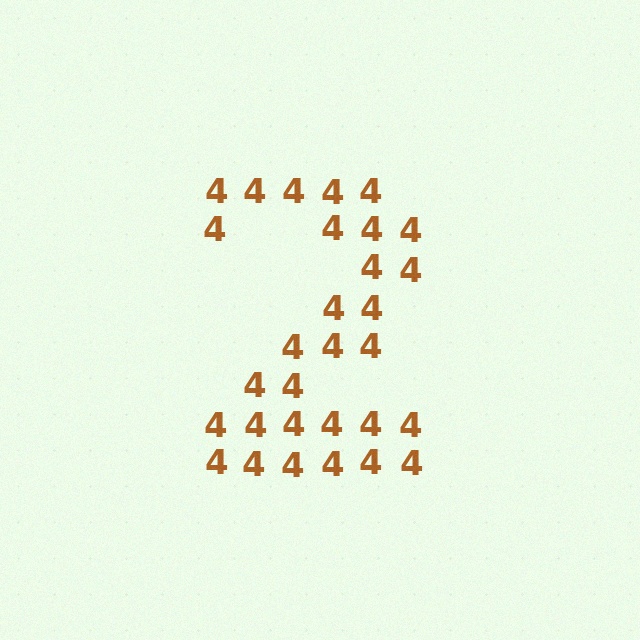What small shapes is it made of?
It is made of small digit 4's.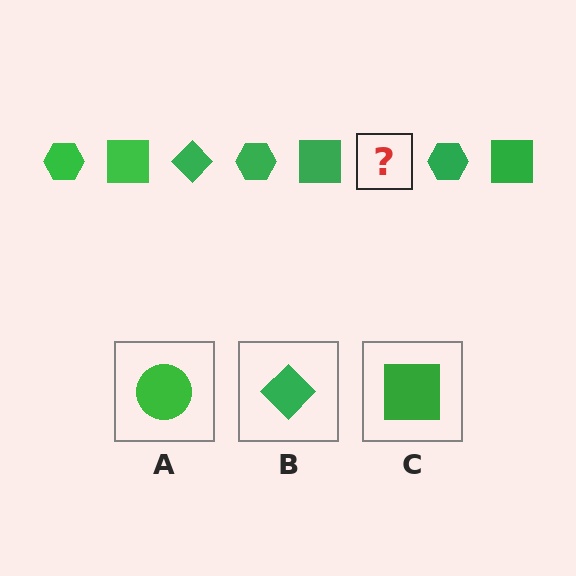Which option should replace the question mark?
Option B.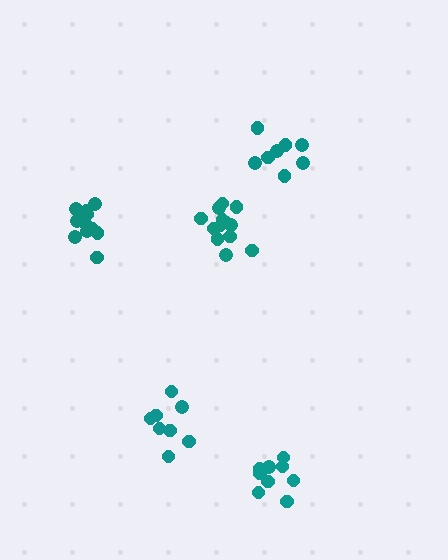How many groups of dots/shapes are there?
There are 5 groups.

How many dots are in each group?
Group 1: 8 dots, Group 2: 12 dots, Group 3: 8 dots, Group 4: 13 dots, Group 5: 11 dots (52 total).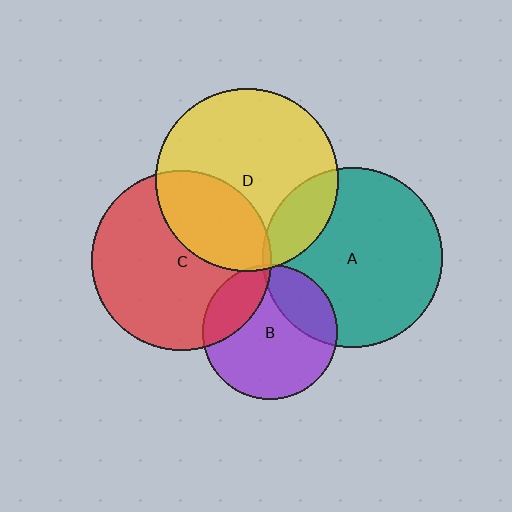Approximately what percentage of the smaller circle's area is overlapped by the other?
Approximately 20%.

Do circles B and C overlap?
Yes.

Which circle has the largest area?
Circle D (yellow).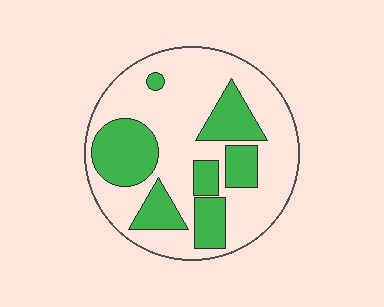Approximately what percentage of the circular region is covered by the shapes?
Approximately 35%.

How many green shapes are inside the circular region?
7.